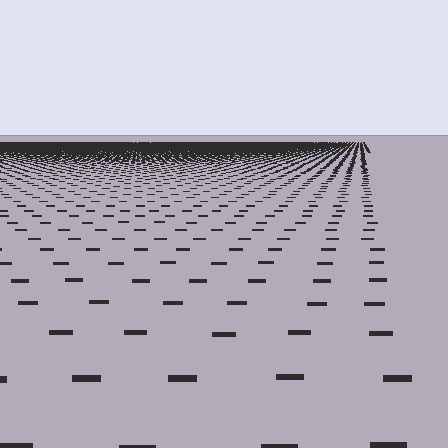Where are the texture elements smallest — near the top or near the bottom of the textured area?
Near the top.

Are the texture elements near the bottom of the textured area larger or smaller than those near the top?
Larger. Near the bottom, elements are closer to the viewer and appear at a bigger on-screen size.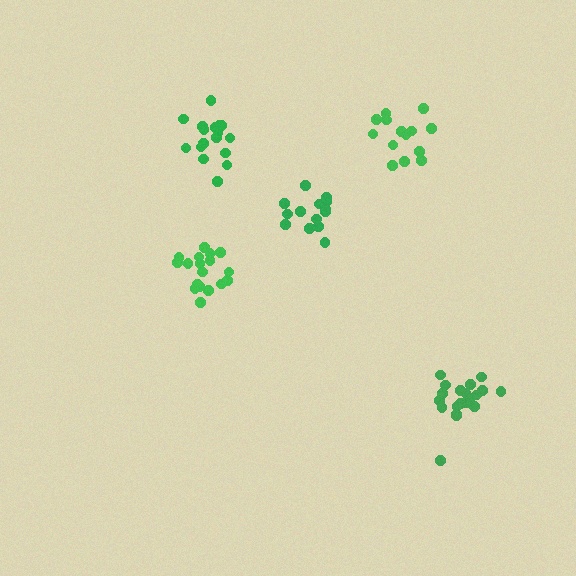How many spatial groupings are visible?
There are 5 spatial groupings.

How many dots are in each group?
Group 1: 14 dots, Group 2: 17 dots, Group 3: 20 dots, Group 4: 18 dots, Group 5: 14 dots (83 total).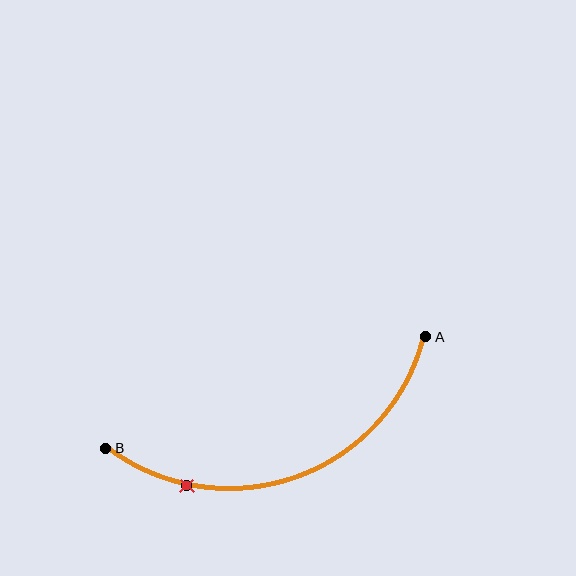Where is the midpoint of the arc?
The arc midpoint is the point on the curve farthest from the straight line joining A and B. It sits below that line.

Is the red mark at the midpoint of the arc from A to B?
No. The red mark lies on the arc but is closer to endpoint B. The arc midpoint would be at the point on the curve equidistant along the arc from both A and B.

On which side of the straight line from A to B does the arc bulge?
The arc bulges below the straight line connecting A and B.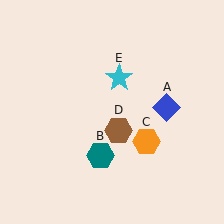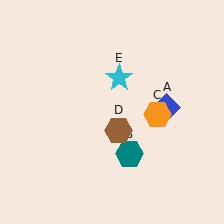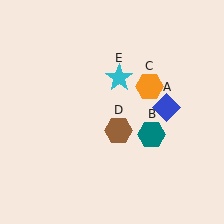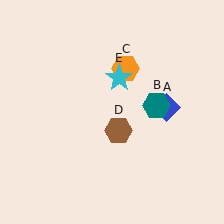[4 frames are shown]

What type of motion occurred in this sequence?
The teal hexagon (object B), orange hexagon (object C) rotated counterclockwise around the center of the scene.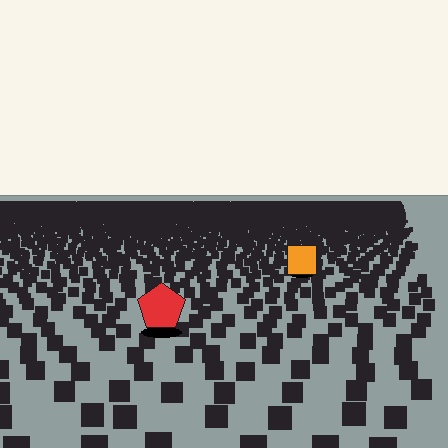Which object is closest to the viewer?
The red pentagon is closest. The texture marks near it are larger and more spread out.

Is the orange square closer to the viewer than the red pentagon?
No. The red pentagon is closer — you can tell from the texture gradient: the ground texture is coarser near it.